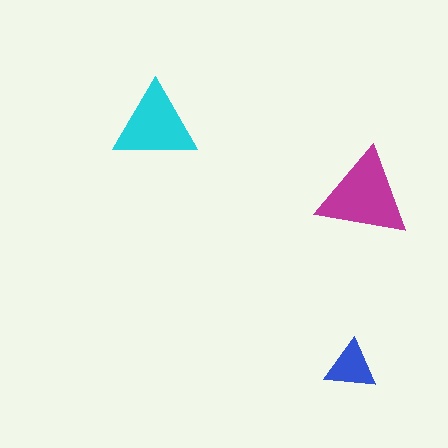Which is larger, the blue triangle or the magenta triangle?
The magenta one.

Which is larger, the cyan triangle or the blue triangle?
The cyan one.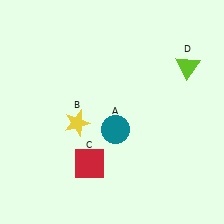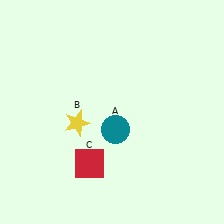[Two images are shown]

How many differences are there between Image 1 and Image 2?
There is 1 difference between the two images.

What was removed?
The lime triangle (D) was removed in Image 2.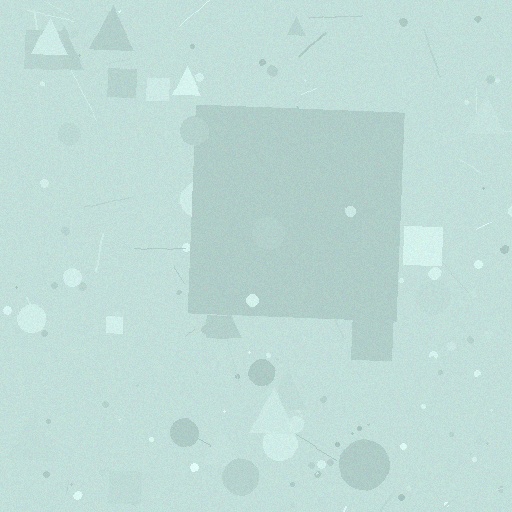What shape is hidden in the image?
A square is hidden in the image.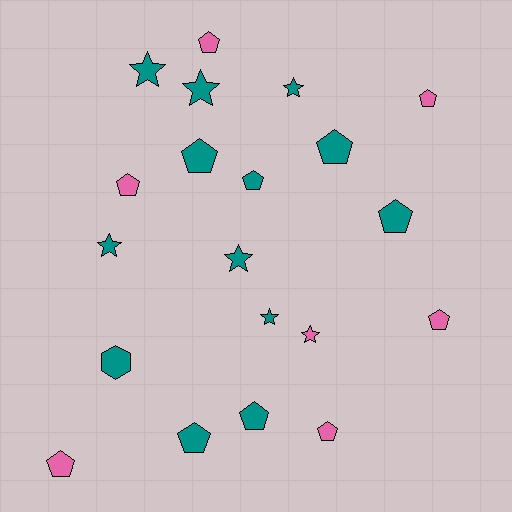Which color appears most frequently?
Teal, with 13 objects.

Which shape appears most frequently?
Pentagon, with 12 objects.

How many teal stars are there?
There are 6 teal stars.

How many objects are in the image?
There are 20 objects.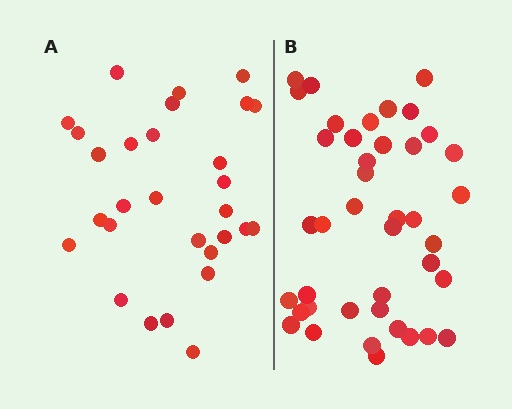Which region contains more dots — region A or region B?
Region B (the right region) has more dots.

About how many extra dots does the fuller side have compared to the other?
Region B has roughly 12 or so more dots than region A.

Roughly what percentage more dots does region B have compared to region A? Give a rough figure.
About 40% more.